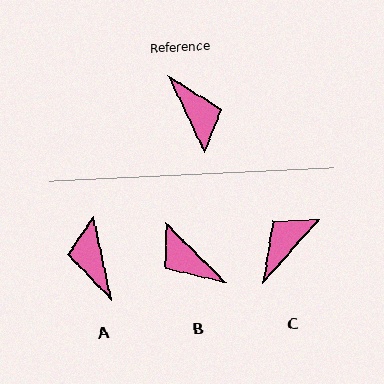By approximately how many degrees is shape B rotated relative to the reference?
Approximately 160 degrees clockwise.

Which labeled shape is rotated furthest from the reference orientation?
A, about 167 degrees away.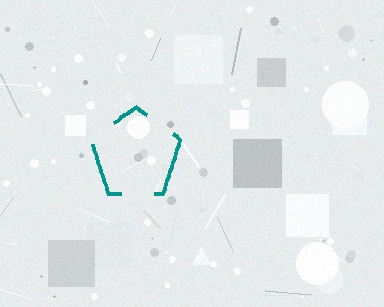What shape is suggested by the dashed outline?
The dashed outline suggests a pentagon.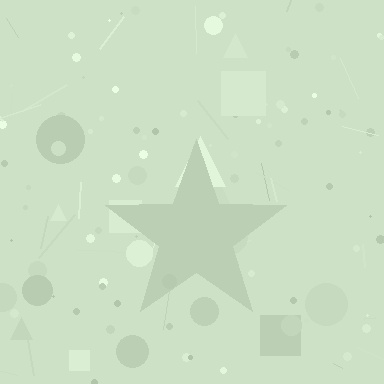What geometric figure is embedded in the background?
A star is embedded in the background.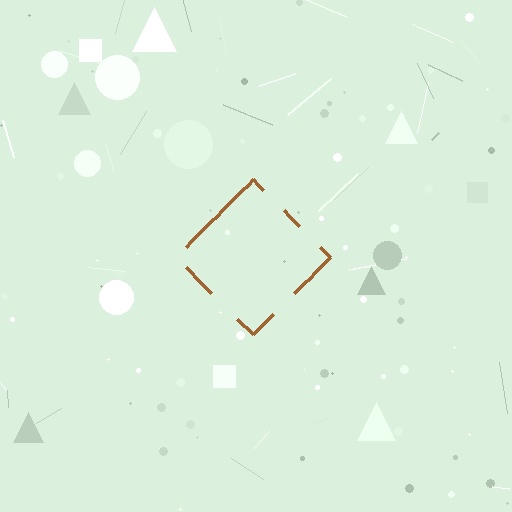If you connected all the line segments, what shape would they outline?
They would outline a diamond.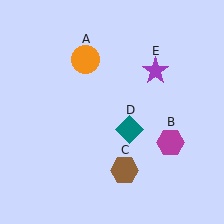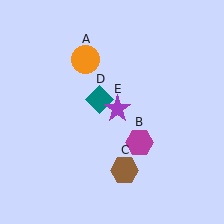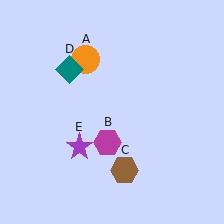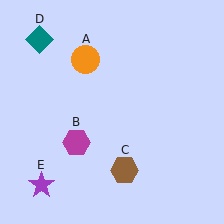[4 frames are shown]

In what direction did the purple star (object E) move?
The purple star (object E) moved down and to the left.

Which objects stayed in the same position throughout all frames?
Orange circle (object A) and brown hexagon (object C) remained stationary.